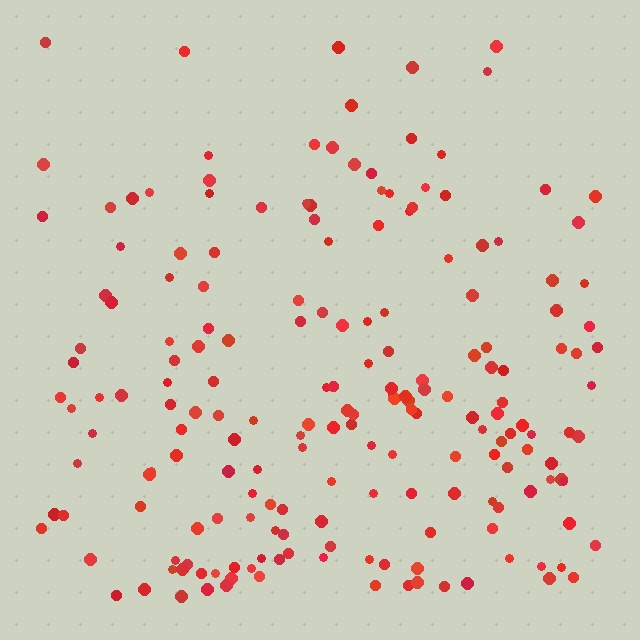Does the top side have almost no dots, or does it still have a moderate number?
Still a moderate number, just noticeably fewer than the bottom.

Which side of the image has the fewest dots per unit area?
The top.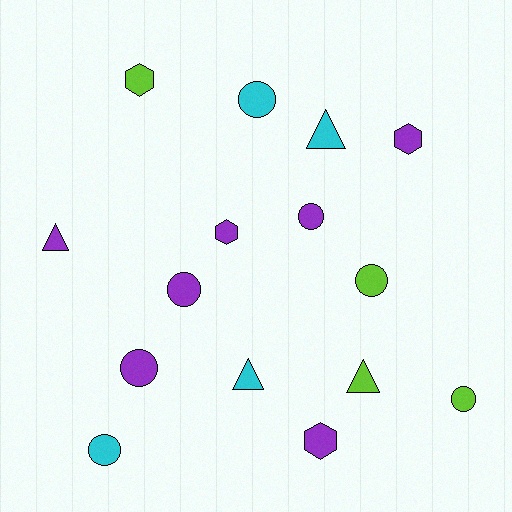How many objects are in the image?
There are 15 objects.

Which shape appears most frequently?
Circle, with 7 objects.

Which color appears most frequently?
Purple, with 7 objects.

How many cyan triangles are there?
There are 2 cyan triangles.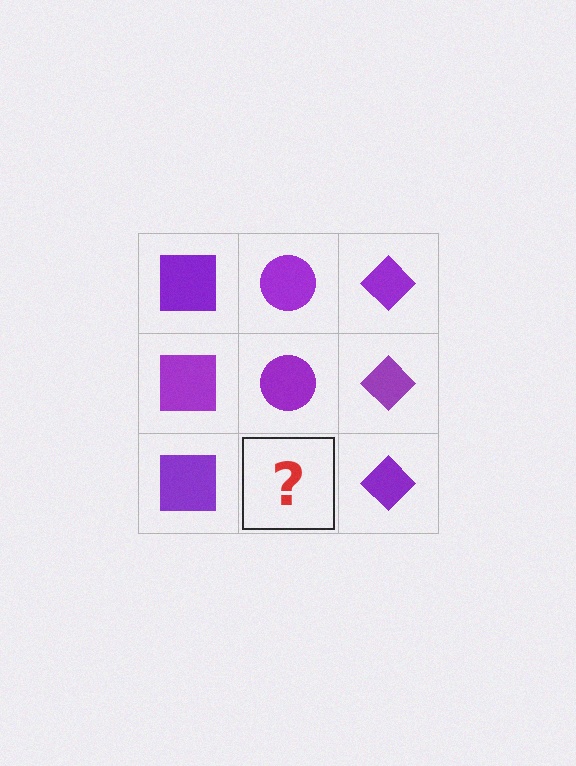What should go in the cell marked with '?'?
The missing cell should contain a purple circle.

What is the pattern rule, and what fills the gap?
The rule is that each column has a consistent shape. The gap should be filled with a purple circle.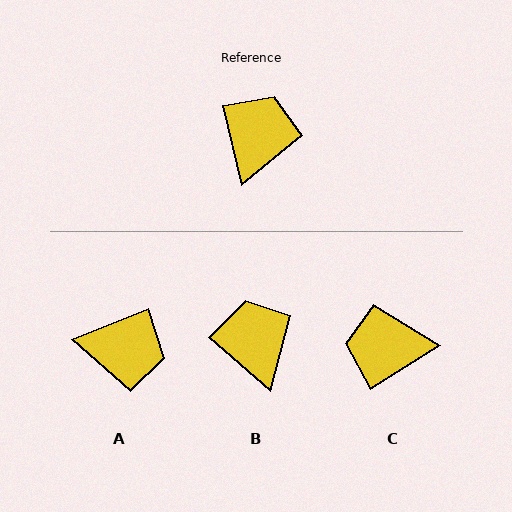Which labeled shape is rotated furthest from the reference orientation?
C, about 109 degrees away.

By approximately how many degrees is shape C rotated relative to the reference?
Approximately 109 degrees counter-clockwise.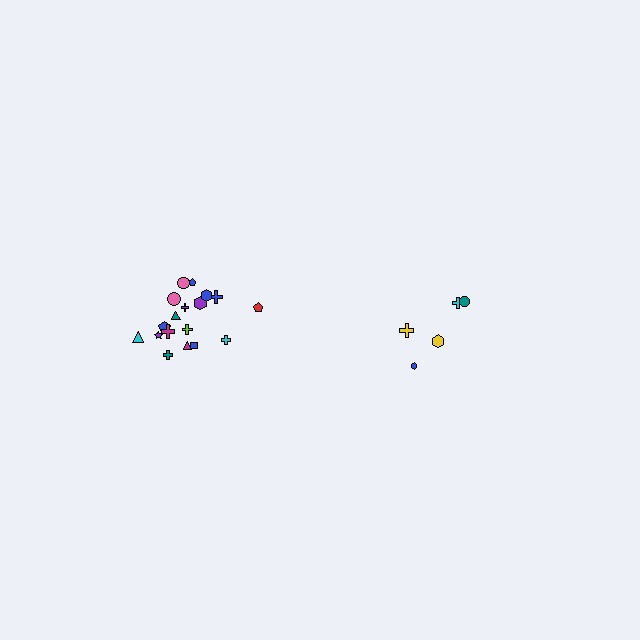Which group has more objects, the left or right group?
The left group.